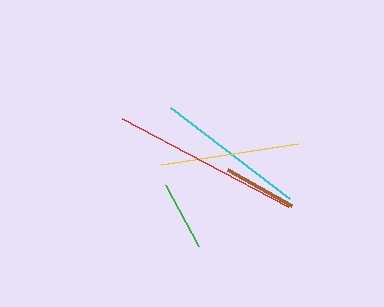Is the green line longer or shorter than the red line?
The red line is longer than the green line.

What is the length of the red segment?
The red segment is approximately 187 pixels long.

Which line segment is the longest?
The red line is the longest at approximately 187 pixels.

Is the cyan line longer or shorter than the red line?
The red line is longer than the cyan line.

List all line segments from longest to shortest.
From longest to shortest: red, cyan, yellow, brown, green.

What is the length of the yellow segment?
The yellow segment is approximately 139 pixels long.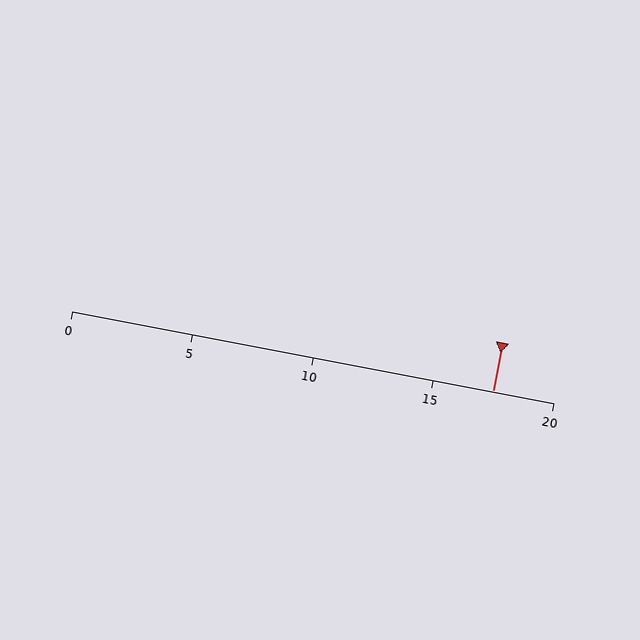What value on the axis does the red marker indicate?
The marker indicates approximately 17.5.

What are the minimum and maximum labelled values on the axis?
The axis runs from 0 to 20.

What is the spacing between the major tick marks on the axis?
The major ticks are spaced 5 apart.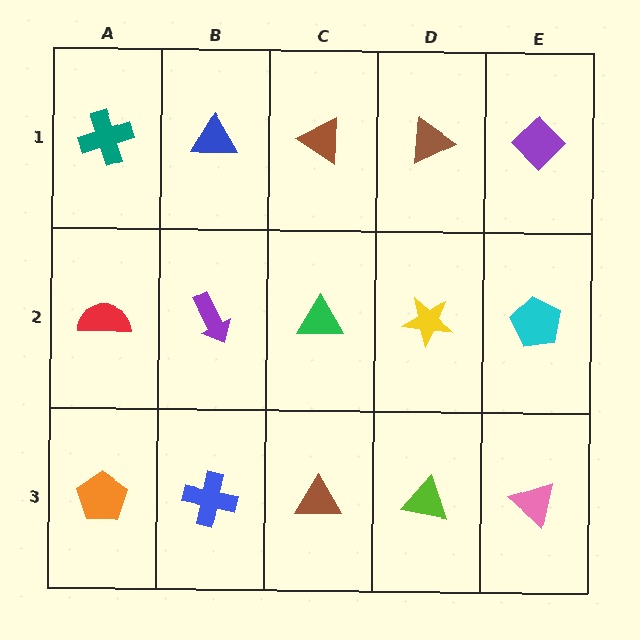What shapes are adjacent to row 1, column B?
A purple arrow (row 2, column B), a teal cross (row 1, column A), a brown triangle (row 1, column C).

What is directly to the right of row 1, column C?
A brown triangle.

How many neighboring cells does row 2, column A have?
3.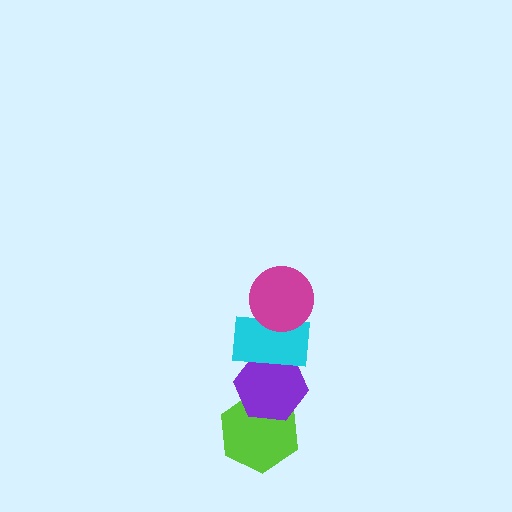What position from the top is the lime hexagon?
The lime hexagon is 4th from the top.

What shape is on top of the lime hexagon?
The purple hexagon is on top of the lime hexagon.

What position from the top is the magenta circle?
The magenta circle is 1st from the top.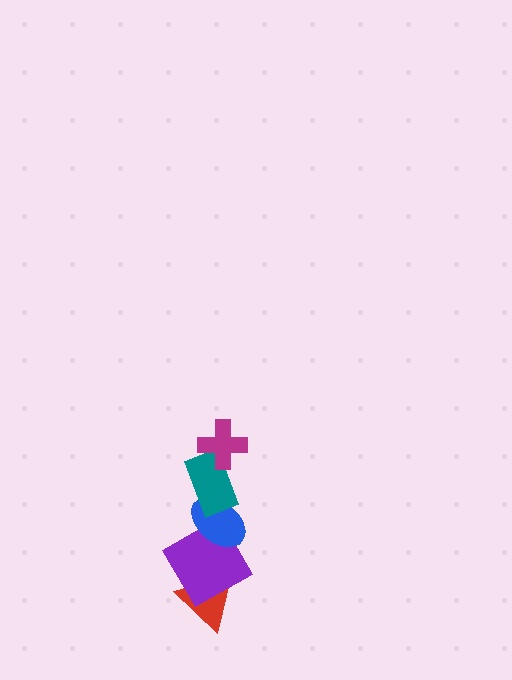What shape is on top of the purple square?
The blue ellipse is on top of the purple square.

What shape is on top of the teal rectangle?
The magenta cross is on top of the teal rectangle.